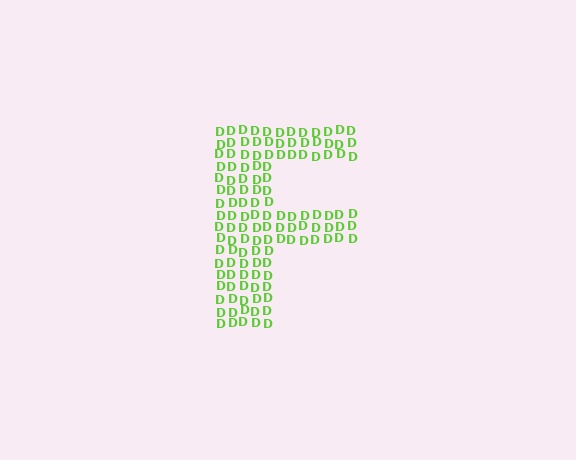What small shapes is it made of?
It is made of small letter D's.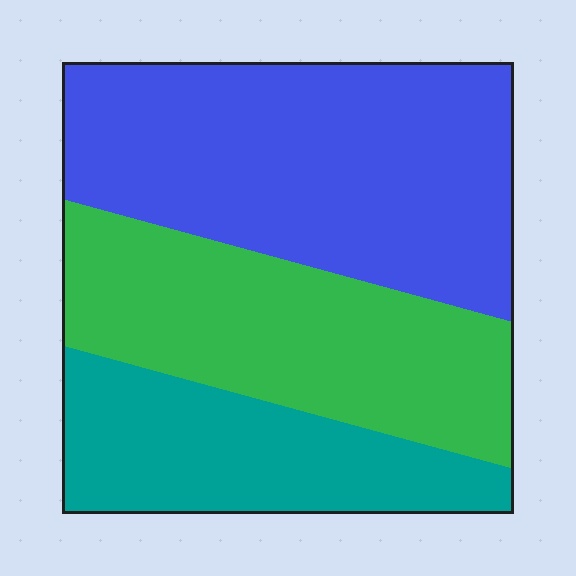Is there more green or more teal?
Green.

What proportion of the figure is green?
Green takes up about one third (1/3) of the figure.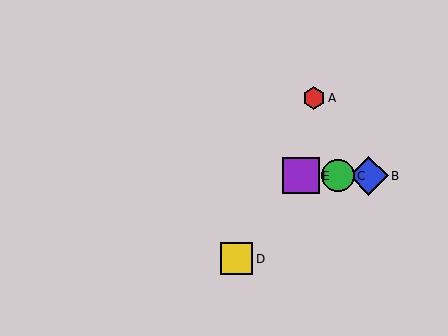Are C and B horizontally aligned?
Yes, both are at y≈176.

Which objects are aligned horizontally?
Objects B, C, E are aligned horizontally.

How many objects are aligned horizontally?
3 objects (B, C, E) are aligned horizontally.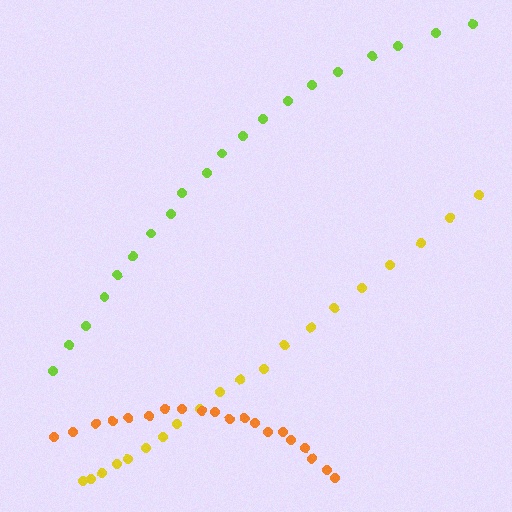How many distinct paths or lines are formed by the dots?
There are 3 distinct paths.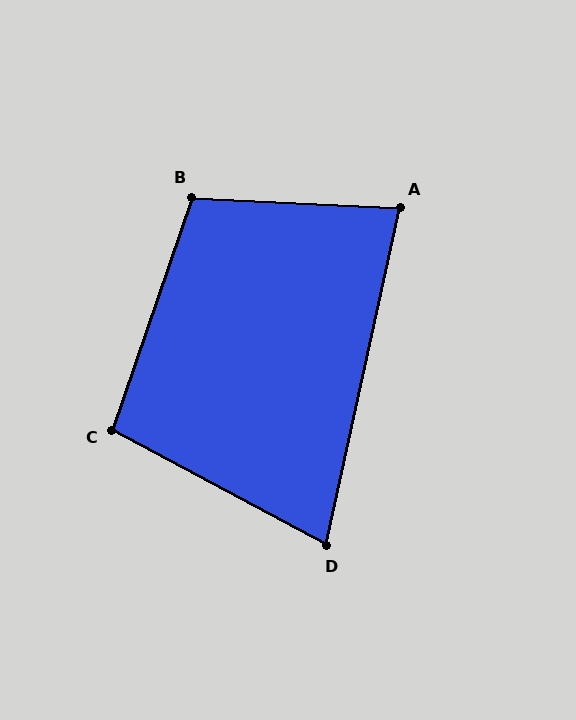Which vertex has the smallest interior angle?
D, at approximately 74 degrees.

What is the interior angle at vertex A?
Approximately 80 degrees (acute).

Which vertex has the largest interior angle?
B, at approximately 106 degrees.